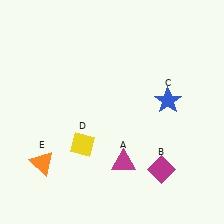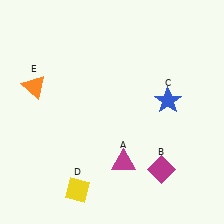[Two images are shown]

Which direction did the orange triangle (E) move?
The orange triangle (E) moved up.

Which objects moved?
The objects that moved are: the yellow diamond (D), the orange triangle (E).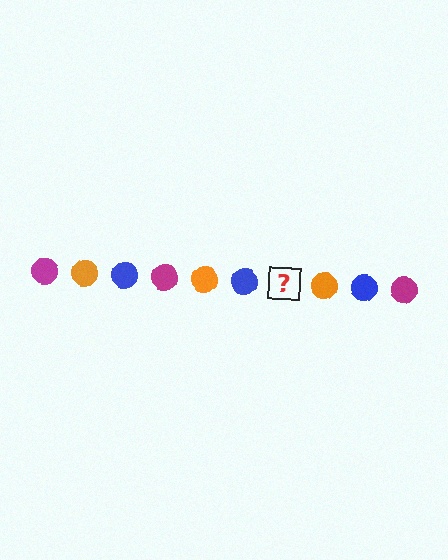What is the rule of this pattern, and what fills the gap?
The rule is that the pattern cycles through magenta, orange, blue circles. The gap should be filled with a magenta circle.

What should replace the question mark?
The question mark should be replaced with a magenta circle.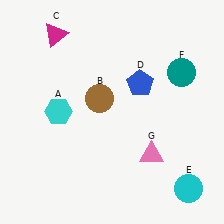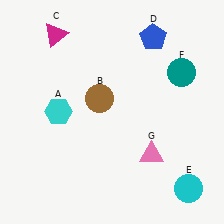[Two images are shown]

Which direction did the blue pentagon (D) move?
The blue pentagon (D) moved up.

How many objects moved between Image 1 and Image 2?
1 object moved between the two images.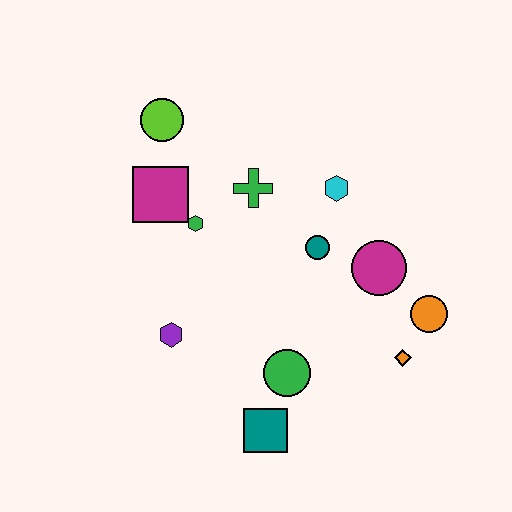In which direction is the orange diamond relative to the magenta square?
The orange diamond is to the right of the magenta square.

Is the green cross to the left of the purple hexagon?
No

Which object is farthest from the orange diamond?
The lime circle is farthest from the orange diamond.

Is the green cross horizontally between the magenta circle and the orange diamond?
No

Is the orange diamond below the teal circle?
Yes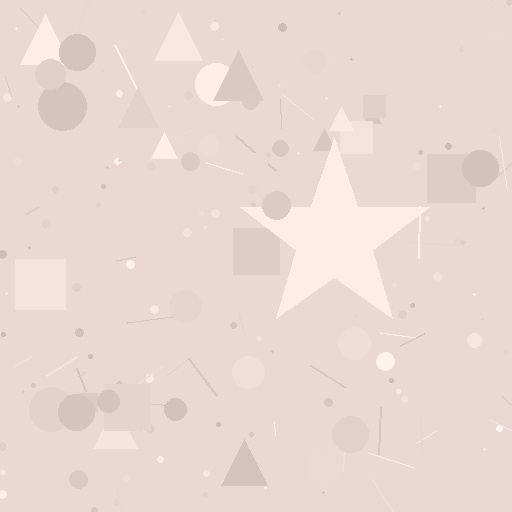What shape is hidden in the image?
A star is hidden in the image.